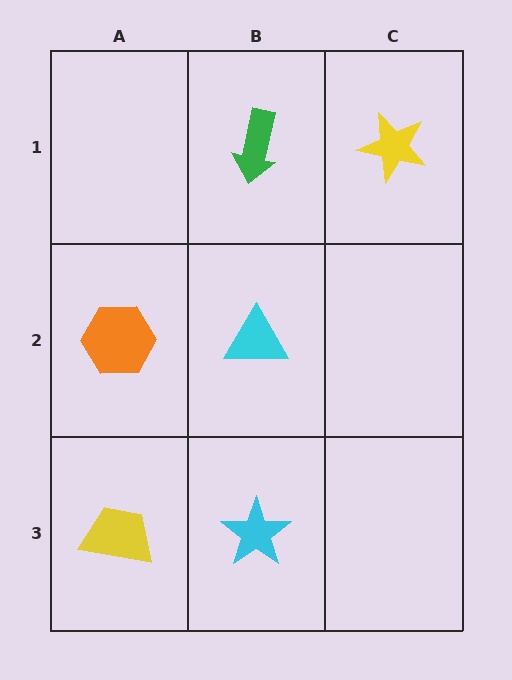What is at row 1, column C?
A yellow star.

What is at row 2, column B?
A cyan triangle.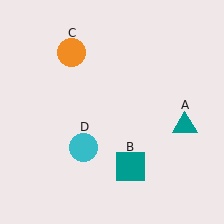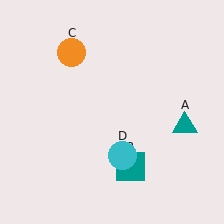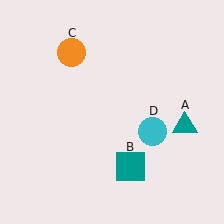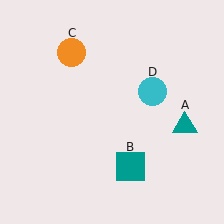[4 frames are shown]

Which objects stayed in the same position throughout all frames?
Teal triangle (object A) and teal square (object B) and orange circle (object C) remained stationary.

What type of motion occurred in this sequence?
The cyan circle (object D) rotated counterclockwise around the center of the scene.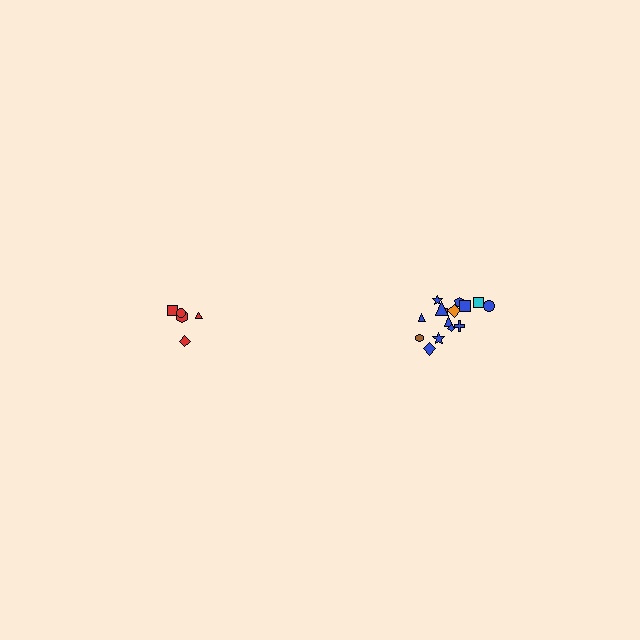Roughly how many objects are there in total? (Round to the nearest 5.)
Roughly 20 objects in total.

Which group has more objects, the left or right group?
The right group.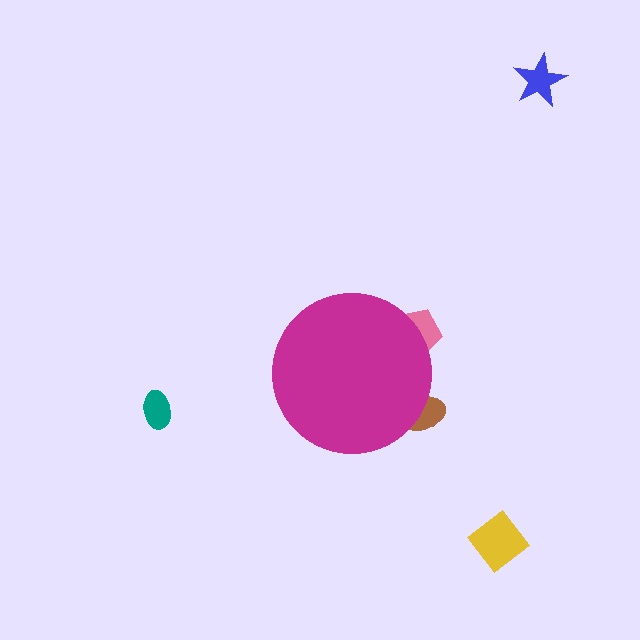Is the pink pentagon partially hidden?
Yes, the pink pentagon is partially hidden behind the magenta circle.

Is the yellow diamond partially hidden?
No, the yellow diamond is fully visible.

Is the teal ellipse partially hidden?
No, the teal ellipse is fully visible.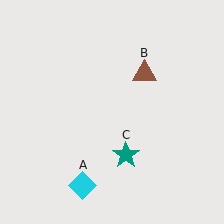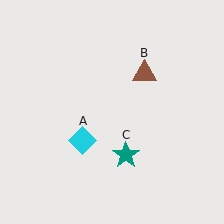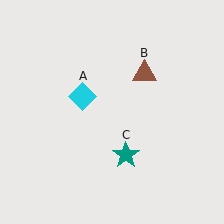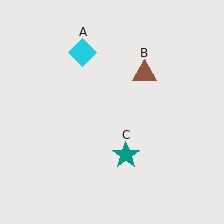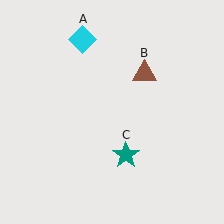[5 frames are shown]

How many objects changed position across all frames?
1 object changed position: cyan diamond (object A).